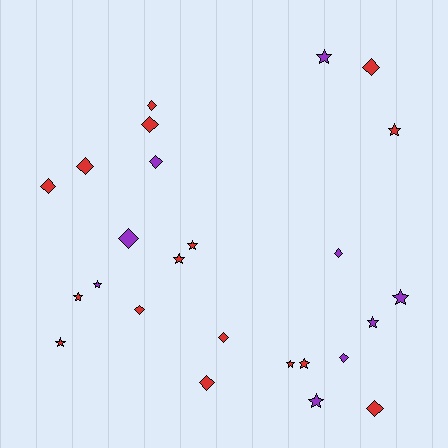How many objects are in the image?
There are 25 objects.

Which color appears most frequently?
Red, with 16 objects.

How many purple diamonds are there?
There are 4 purple diamonds.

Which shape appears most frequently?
Diamond, with 13 objects.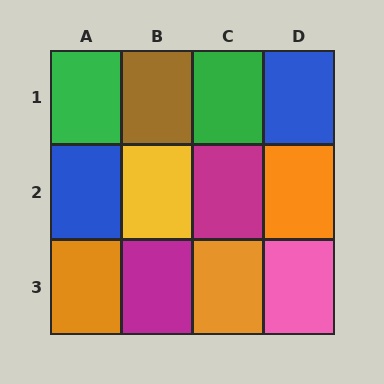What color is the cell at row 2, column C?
Magenta.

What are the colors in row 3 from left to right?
Orange, magenta, orange, pink.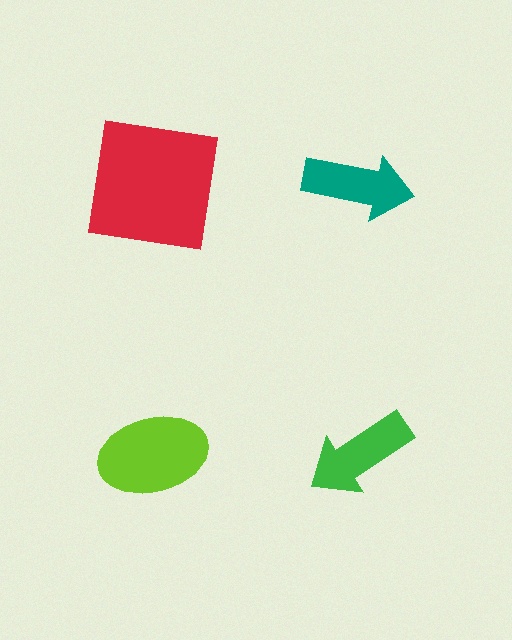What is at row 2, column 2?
A green arrow.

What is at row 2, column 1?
A lime ellipse.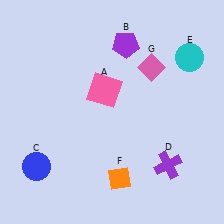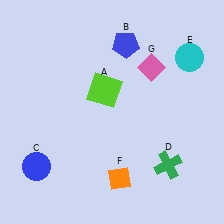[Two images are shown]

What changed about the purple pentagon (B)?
In Image 1, B is purple. In Image 2, it changed to blue.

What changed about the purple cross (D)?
In Image 1, D is purple. In Image 2, it changed to green.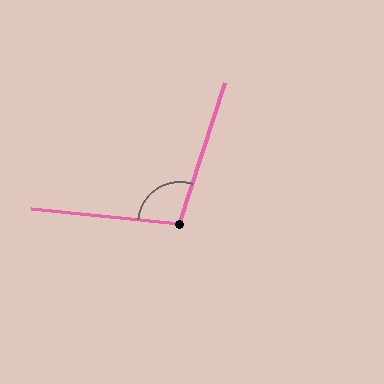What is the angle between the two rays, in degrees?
Approximately 102 degrees.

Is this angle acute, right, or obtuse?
It is obtuse.